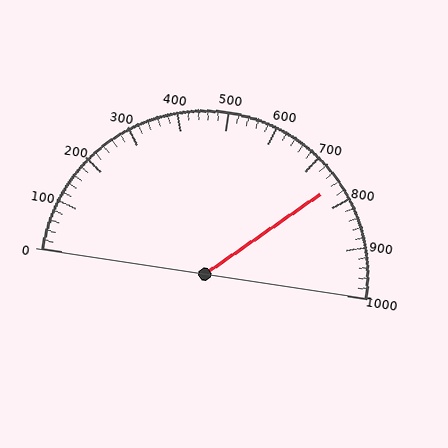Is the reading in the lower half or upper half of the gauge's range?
The reading is in the upper half of the range (0 to 1000).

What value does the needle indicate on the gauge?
The needle indicates approximately 760.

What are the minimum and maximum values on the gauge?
The gauge ranges from 0 to 1000.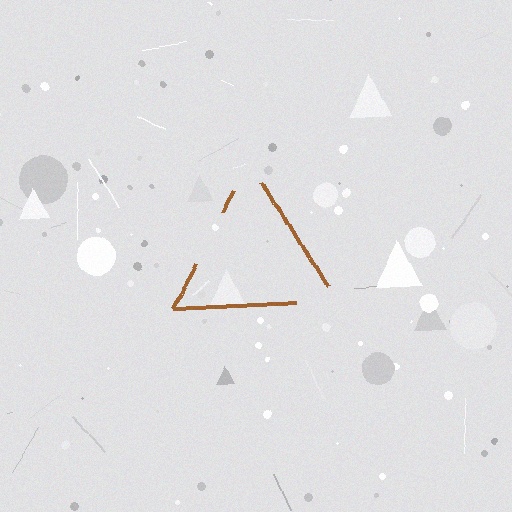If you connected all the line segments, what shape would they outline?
They would outline a triangle.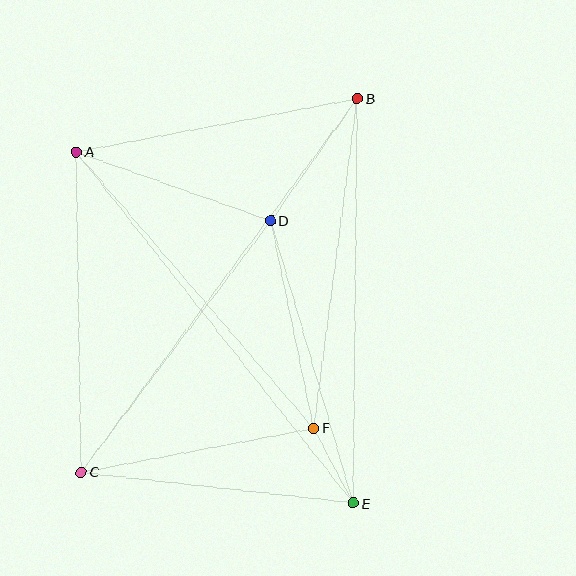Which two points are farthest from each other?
Points B and C are farthest from each other.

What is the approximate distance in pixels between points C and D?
The distance between C and D is approximately 314 pixels.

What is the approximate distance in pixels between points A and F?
The distance between A and F is approximately 365 pixels.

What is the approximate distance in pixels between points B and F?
The distance between B and F is approximately 333 pixels.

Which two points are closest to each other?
Points E and F are closest to each other.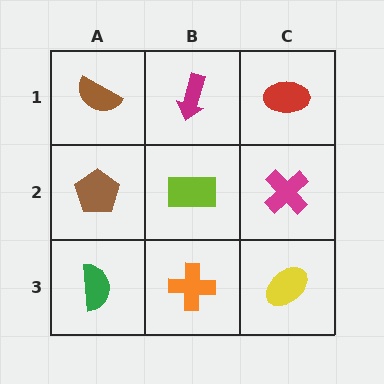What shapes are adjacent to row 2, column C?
A red ellipse (row 1, column C), a yellow ellipse (row 3, column C), a lime rectangle (row 2, column B).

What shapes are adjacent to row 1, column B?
A lime rectangle (row 2, column B), a brown semicircle (row 1, column A), a red ellipse (row 1, column C).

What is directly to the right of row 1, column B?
A red ellipse.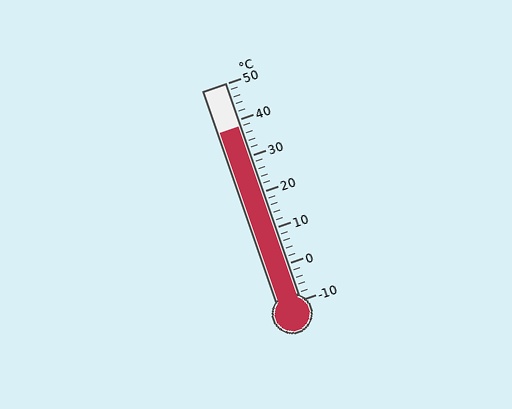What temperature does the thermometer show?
The thermometer shows approximately 38°C.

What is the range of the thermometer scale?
The thermometer scale ranges from -10°C to 50°C.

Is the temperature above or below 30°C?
The temperature is above 30°C.